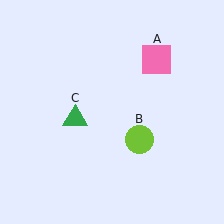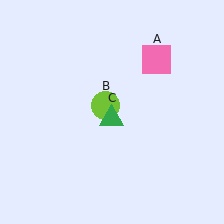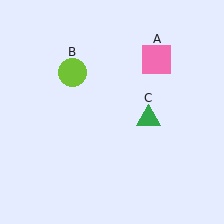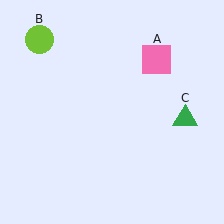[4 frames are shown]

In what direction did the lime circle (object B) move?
The lime circle (object B) moved up and to the left.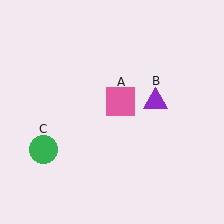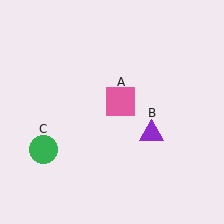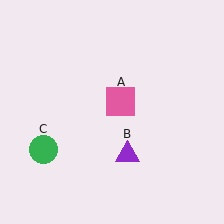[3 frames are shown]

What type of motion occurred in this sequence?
The purple triangle (object B) rotated clockwise around the center of the scene.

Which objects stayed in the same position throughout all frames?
Pink square (object A) and green circle (object C) remained stationary.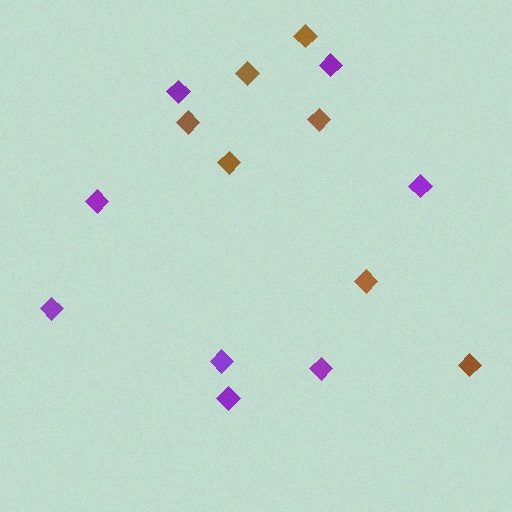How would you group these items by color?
There are 2 groups: one group of brown diamonds (7) and one group of purple diamonds (8).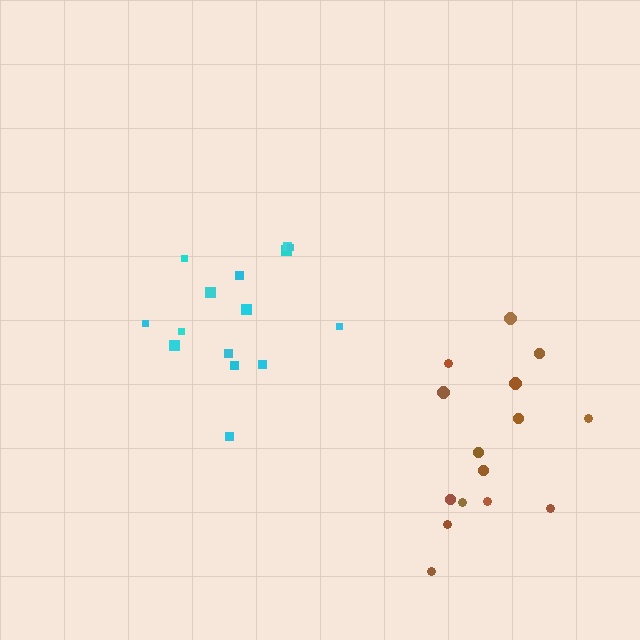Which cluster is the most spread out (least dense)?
Brown.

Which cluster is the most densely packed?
Cyan.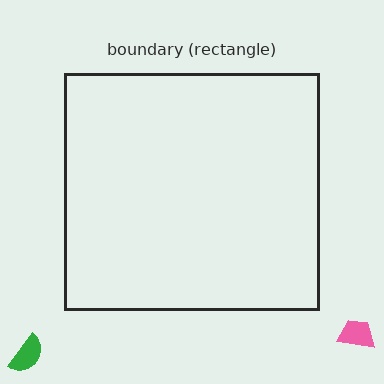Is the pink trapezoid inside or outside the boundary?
Outside.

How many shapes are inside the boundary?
0 inside, 2 outside.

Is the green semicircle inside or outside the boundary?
Outside.